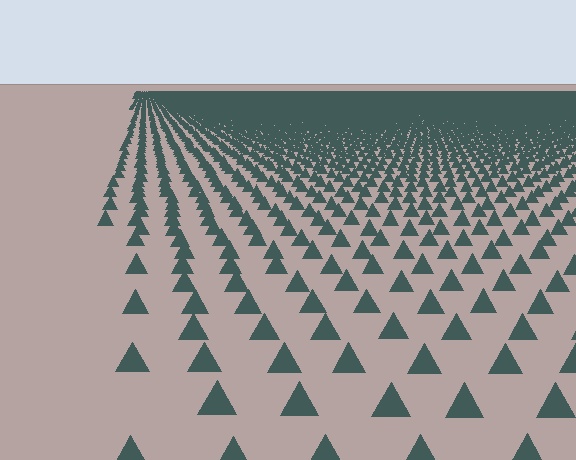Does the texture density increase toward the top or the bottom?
Density increases toward the top.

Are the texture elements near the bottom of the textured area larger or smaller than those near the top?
Larger. Near the bottom, elements are closer to the viewer and appear at a bigger on-screen size.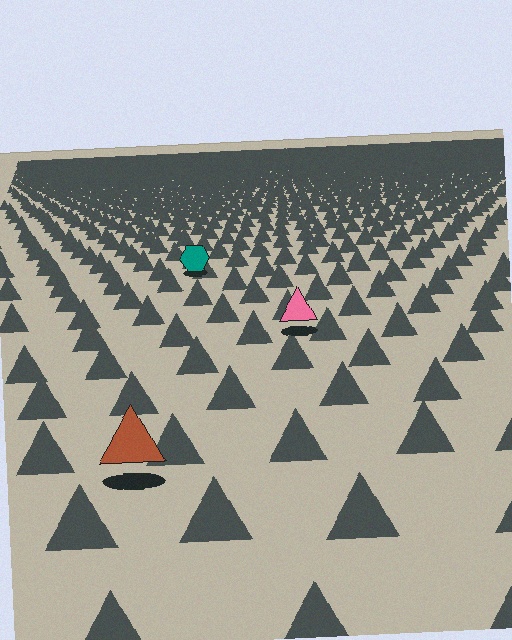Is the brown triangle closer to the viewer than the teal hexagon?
Yes. The brown triangle is closer — you can tell from the texture gradient: the ground texture is coarser near it.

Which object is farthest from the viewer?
The teal hexagon is farthest from the viewer. It appears smaller and the ground texture around it is denser.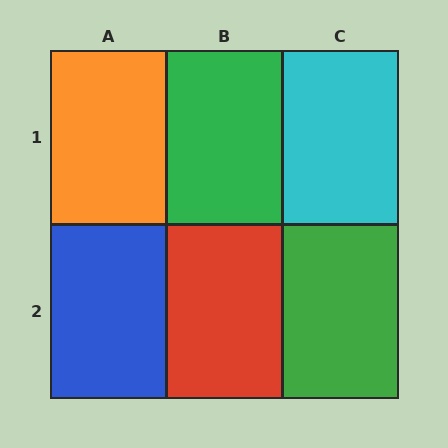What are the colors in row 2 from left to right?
Blue, red, green.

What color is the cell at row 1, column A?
Orange.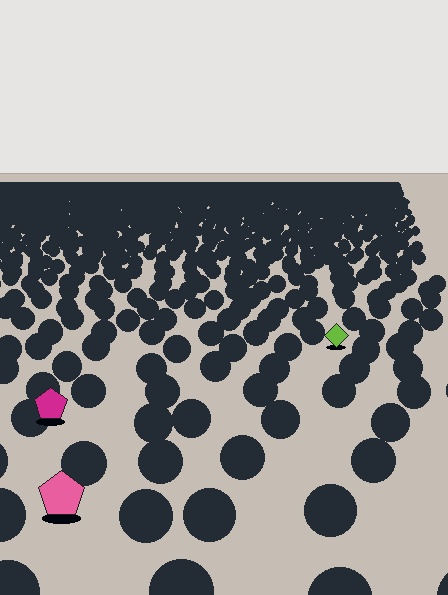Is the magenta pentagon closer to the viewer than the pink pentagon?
No. The pink pentagon is closer — you can tell from the texture gradient: the ground texture is coarser near it.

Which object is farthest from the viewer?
The lime diamond is farthest from the viewer. It appears smaller and the ground texture around it is denser.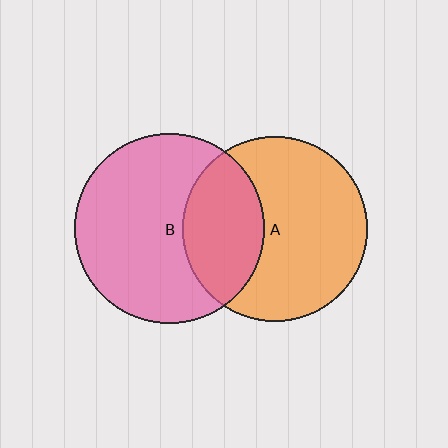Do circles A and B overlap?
Yes.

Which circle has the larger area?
Circle B (pink).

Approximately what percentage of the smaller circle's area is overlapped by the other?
Approximately 35%.